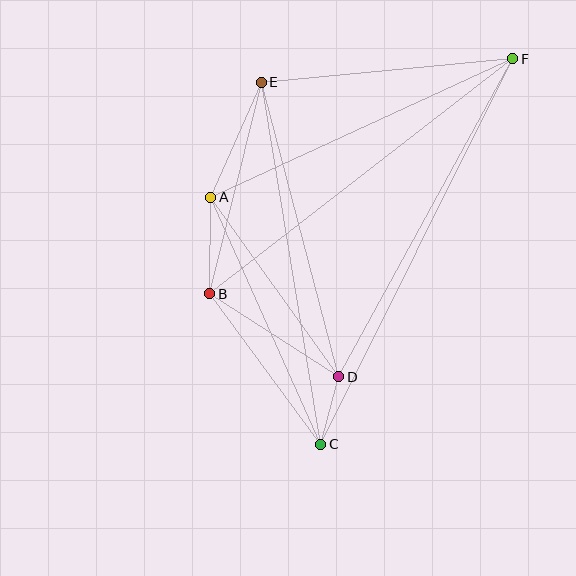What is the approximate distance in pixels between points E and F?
The distance between E and F is approximately 253 pixels.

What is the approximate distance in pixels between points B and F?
The distance between B and F is approximately 384 pixels.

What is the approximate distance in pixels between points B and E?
The distance between B and E is approximately 218 pixels.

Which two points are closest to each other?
Points C and D are closest to each other.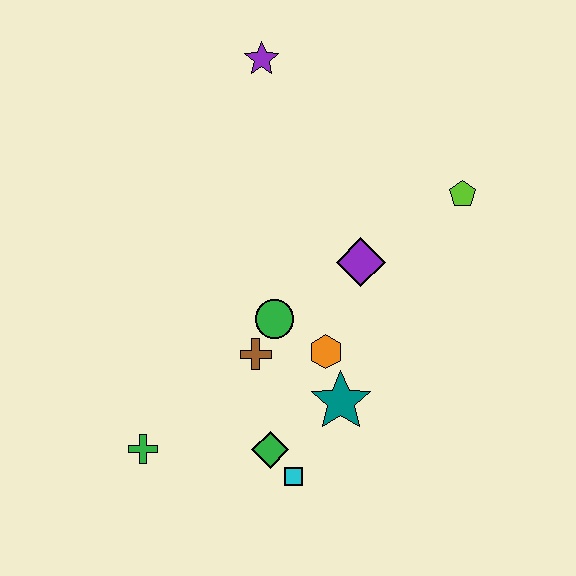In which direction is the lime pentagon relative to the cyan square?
The lime pentagon is above the cyan square.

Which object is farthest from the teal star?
The purple star is farthest from the teal star.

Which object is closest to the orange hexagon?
The teal star is closest to the orange hexagon.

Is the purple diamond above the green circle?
Yes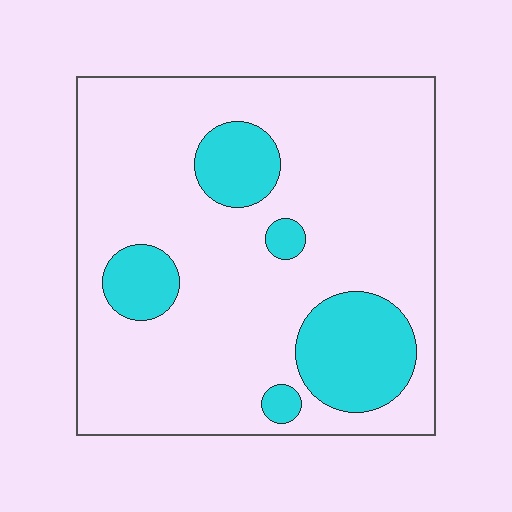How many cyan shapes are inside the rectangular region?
5.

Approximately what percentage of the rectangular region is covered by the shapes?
Approximately 20%.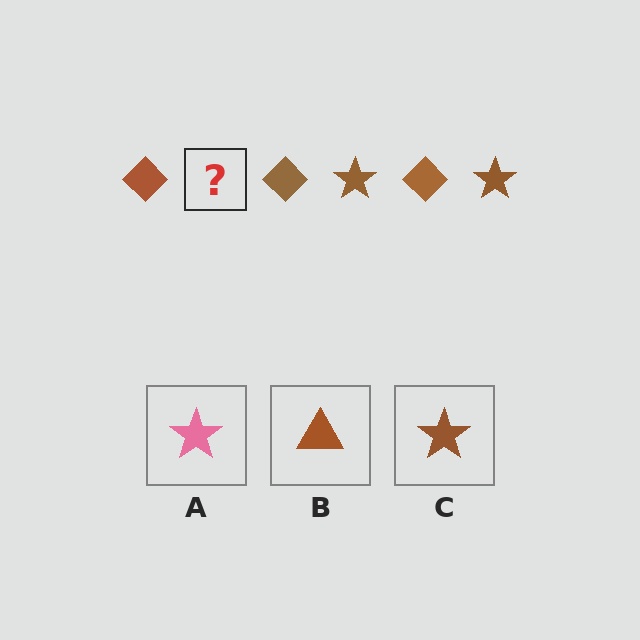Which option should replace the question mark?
Option C.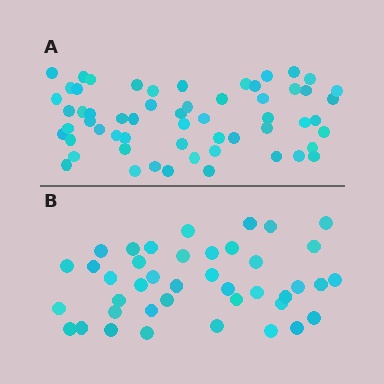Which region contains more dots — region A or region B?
Region A (the top region) has more dots.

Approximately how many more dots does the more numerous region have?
Region A has approximately 15 more dots than region B.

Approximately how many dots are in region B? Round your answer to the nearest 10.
About 40 dots. (The exact count is 41, which rounds to 40.)